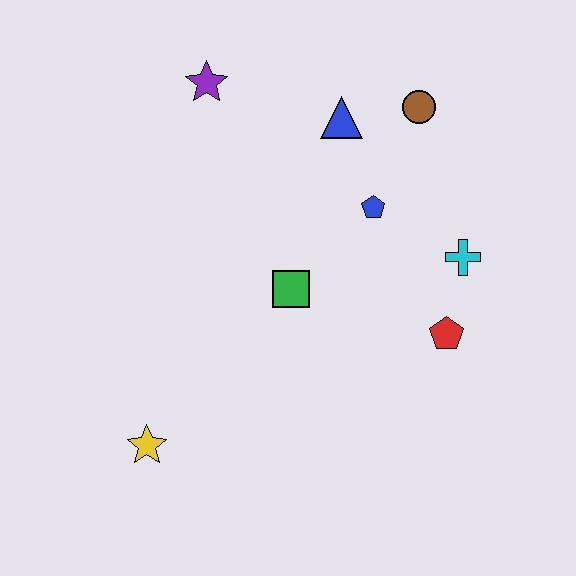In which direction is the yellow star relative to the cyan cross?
The yellow star is to the left of the cyan cross.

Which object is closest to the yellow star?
The green square is closest to the yellow star.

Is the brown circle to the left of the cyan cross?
Yes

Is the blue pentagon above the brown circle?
No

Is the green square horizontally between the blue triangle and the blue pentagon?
No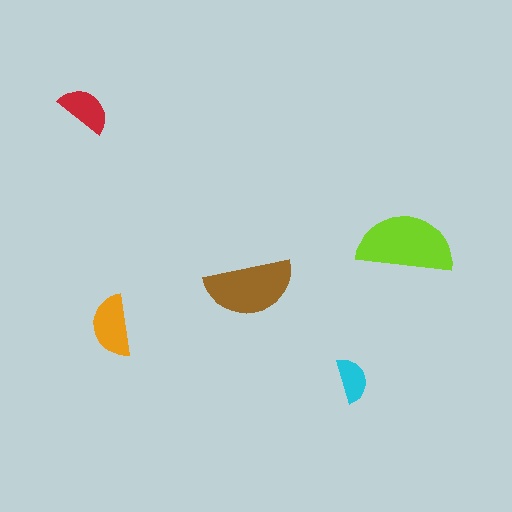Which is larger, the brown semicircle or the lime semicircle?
The lime one.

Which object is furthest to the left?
The red semicircle is leftmost.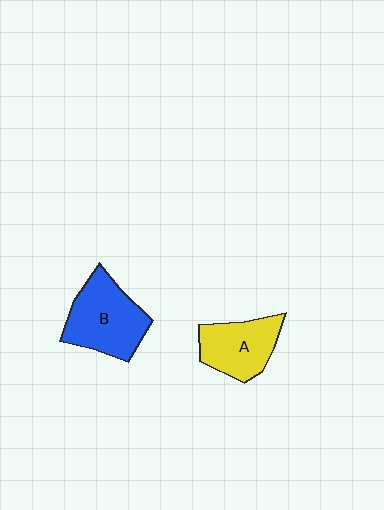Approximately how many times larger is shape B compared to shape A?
Approximately 1.3 times.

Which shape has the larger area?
Shape B (blue).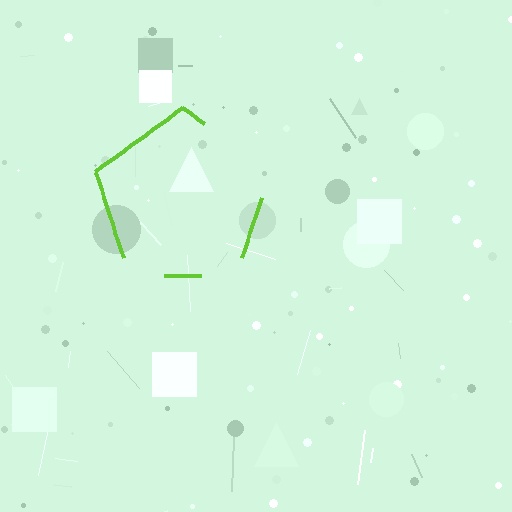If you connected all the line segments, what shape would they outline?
They would outline a pentagon.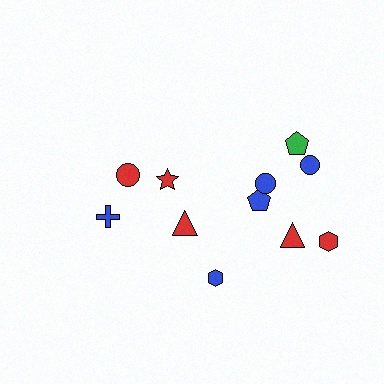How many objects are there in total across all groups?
There are 11 objects.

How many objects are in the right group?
There are 7 objects.